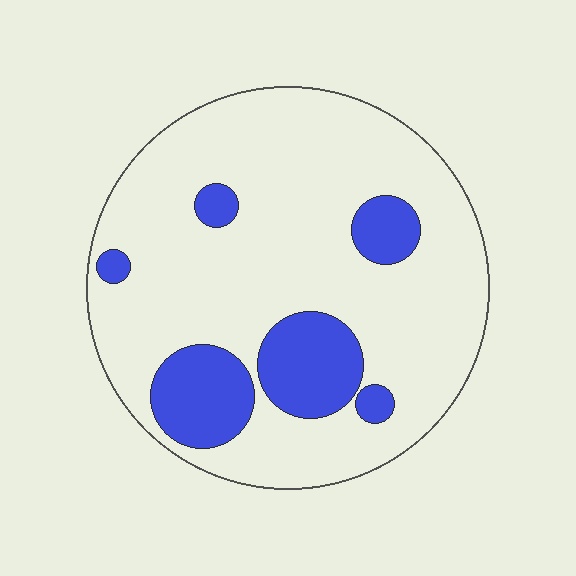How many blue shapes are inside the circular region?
6.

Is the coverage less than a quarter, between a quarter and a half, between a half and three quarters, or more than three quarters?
Less than a quarter.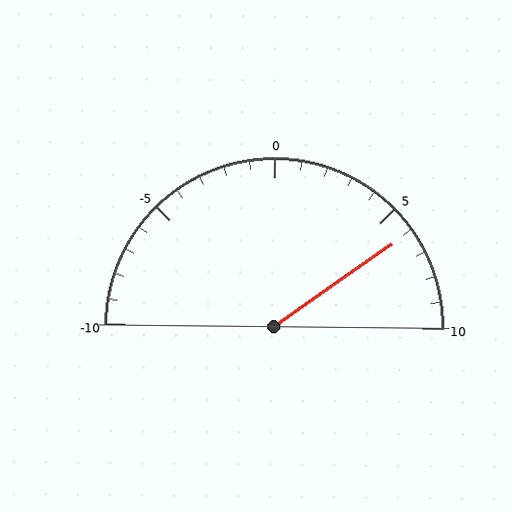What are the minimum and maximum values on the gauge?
The gauge ranges from -10 to 10.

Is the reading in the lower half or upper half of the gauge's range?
The reading is in the upper half of the range (-10 to 10).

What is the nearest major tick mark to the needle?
The nearest major tick mark is 5.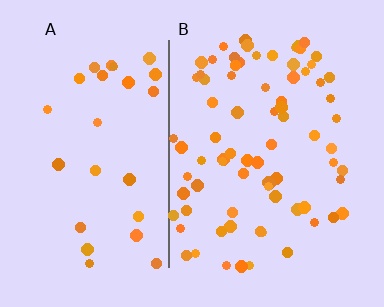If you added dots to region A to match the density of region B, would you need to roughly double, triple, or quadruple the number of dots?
Approximately triple.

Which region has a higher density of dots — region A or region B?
B (the right).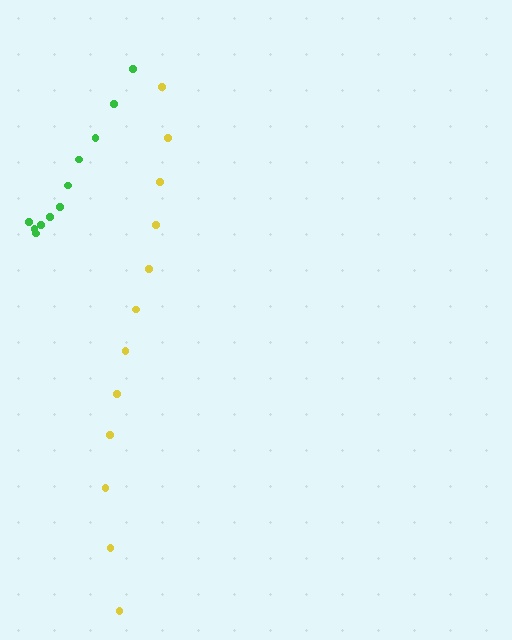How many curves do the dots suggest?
There are 2 distinct paths.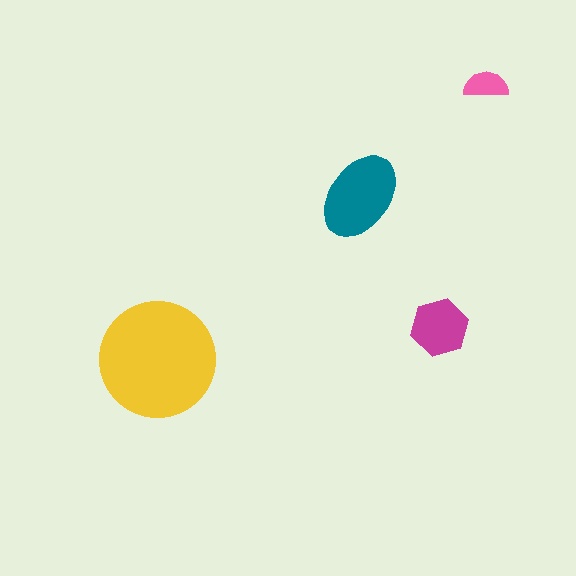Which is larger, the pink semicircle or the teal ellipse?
The teal ellipse.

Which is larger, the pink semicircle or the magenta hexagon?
The magenta hexagon.